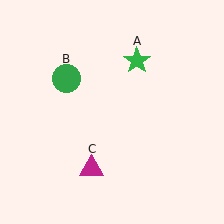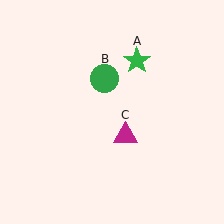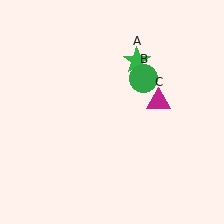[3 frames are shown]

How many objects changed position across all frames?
2 objects changed position: green circle (object B), magenta triangle (object C).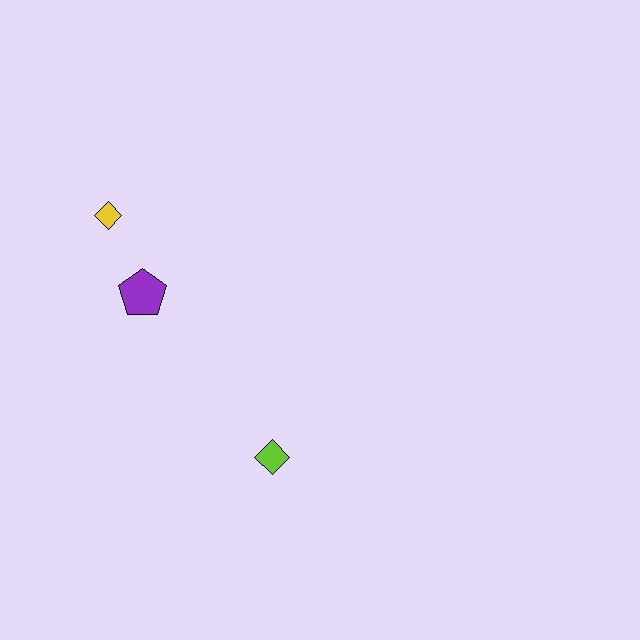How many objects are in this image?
There are 3 objects.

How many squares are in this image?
There are no squares.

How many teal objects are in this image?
There are no teal objects.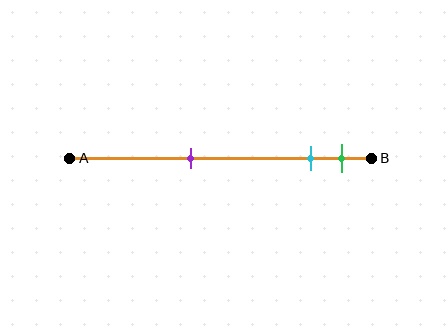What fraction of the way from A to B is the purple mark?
The purple mark is approximately 40% (0.4) of the way from A to B.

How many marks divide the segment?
There are 3 marks dividing the segment.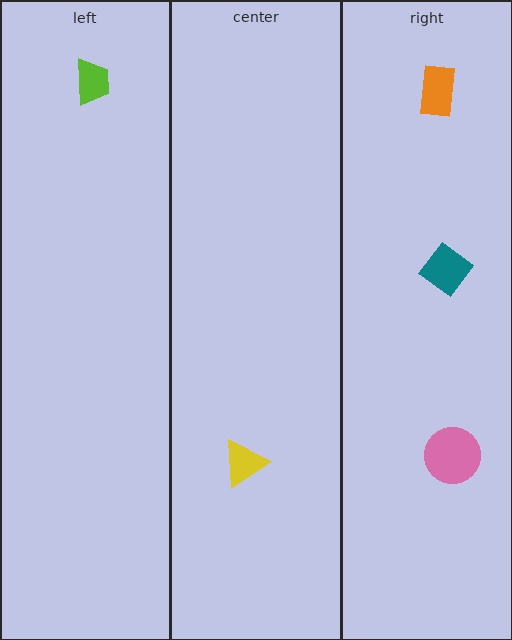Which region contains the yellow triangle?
The center region.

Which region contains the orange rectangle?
The right region.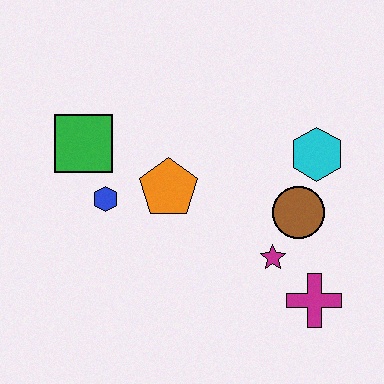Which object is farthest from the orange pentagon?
The magenta cross is farthest from the orange pentagon.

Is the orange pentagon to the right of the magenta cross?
No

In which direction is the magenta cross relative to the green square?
The magenta cross is to the right of the green square.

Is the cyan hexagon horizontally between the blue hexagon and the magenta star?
No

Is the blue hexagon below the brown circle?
No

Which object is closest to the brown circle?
The magenta star is closest to the brown circle.